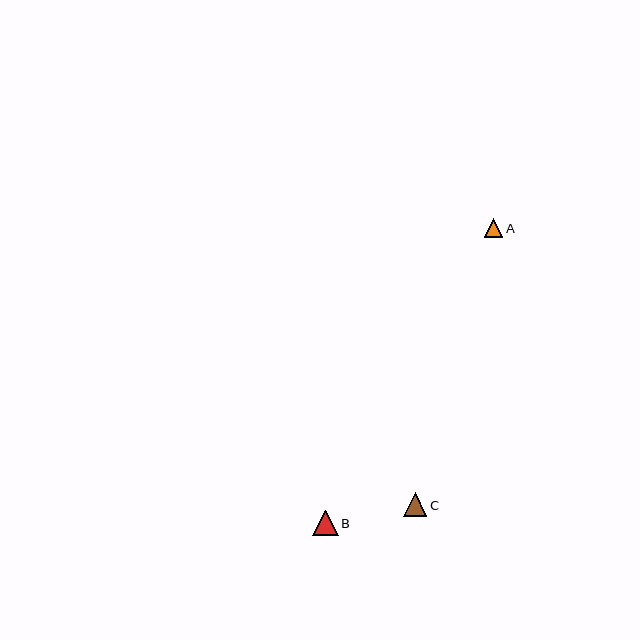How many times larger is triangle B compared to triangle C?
Triangle B is approximately 1.1 times the size of triangle C.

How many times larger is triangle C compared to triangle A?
Triangle C is approximately 1.3 times the size of triangle A.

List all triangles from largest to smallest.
From largest to smallest: B, C, A.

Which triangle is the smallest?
Triangle A is the smallest with a size of approximately 19 pixels.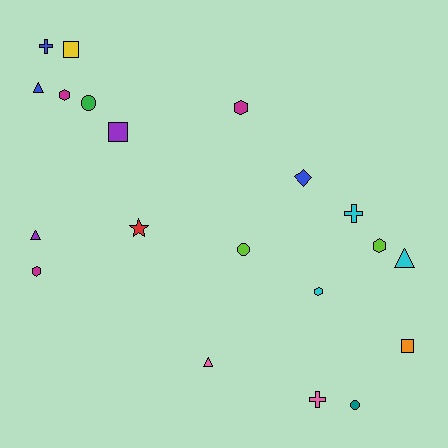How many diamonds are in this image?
There is 1 diamond.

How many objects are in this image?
There are 20 objects.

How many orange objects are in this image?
There is 1 orange object.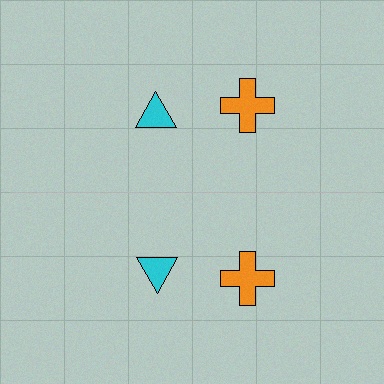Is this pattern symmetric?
Yes, this pattern has bilateral (reflection) symmetry.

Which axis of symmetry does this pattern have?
The pattern has a horizontal axis of symmetry running through the center of the image.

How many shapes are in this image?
There are 4 shapes in this image.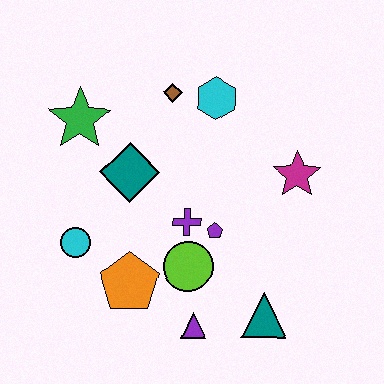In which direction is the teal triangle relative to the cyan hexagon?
The teal triangle is below the cyan hexagon.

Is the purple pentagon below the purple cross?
Yes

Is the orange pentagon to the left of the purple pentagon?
Yes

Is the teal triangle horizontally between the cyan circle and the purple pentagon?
No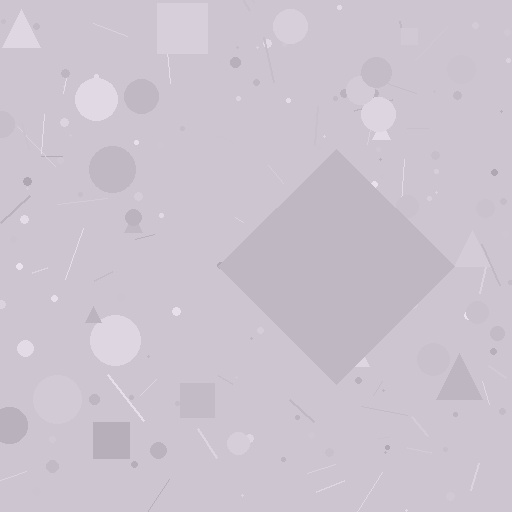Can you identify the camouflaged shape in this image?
The camouflaged shape is a diamond.